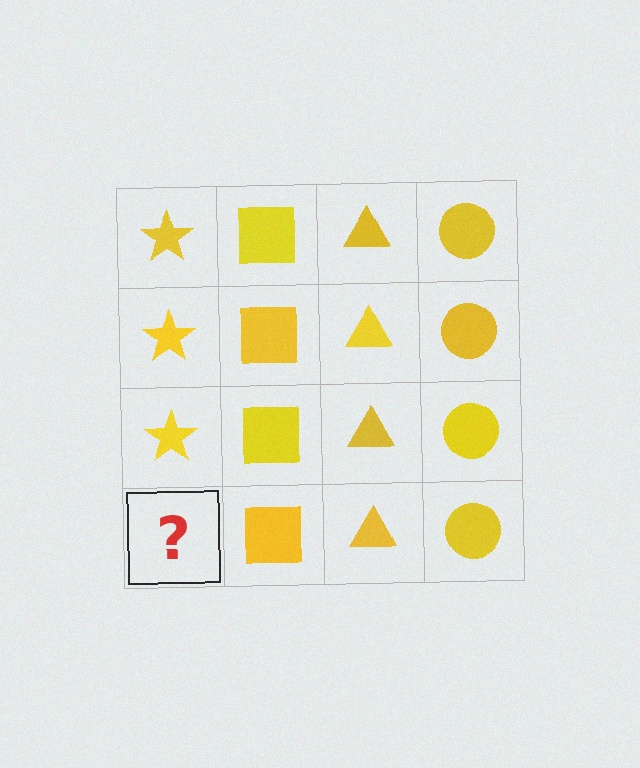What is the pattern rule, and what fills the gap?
The rule is that each column has a consistent shape. The gap should be filled with a yellow star.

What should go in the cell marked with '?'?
The missing cell should contain a yellow star.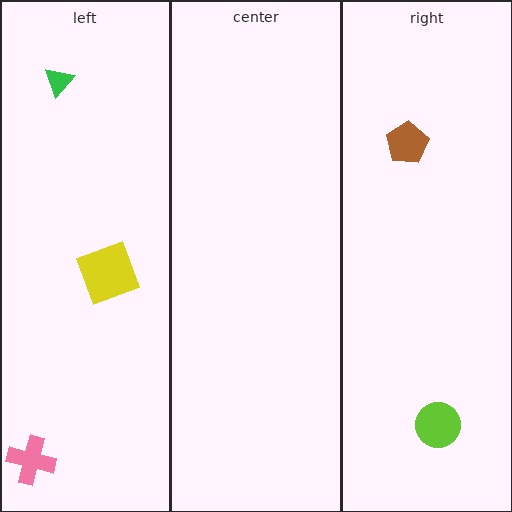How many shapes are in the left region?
3.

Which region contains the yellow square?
The left region.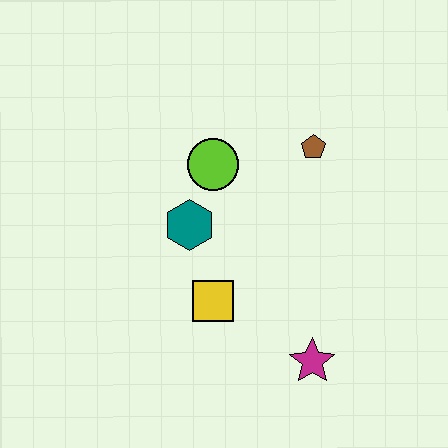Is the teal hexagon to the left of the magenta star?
Yes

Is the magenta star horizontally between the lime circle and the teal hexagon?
No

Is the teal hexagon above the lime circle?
No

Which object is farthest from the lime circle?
The magenta star is farthest from the lime circle.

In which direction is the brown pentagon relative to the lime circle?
The brown pentagon is to the right of the lime circle.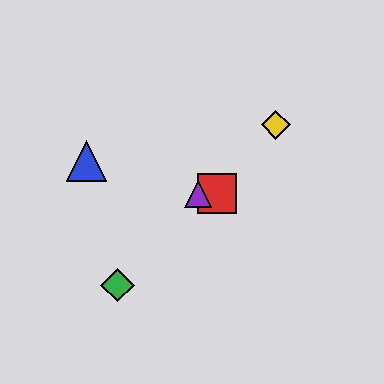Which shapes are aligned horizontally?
The red square, the purple triangle are aligned horizontally.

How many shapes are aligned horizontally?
2 shapes (the red square, the purple triangle) are aligned horizontally.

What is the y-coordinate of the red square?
The red square is at y≈194.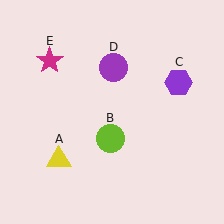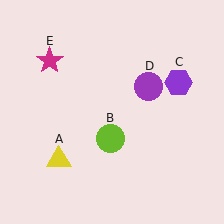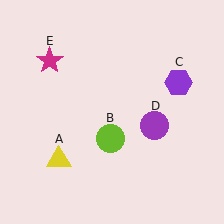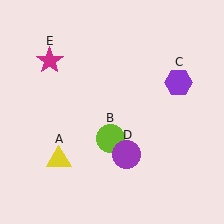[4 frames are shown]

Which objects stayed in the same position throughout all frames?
Yellow triangle (object A) and lime circle (object B) and purple hexagon (object C) and magenta star (object E) remained stationary.